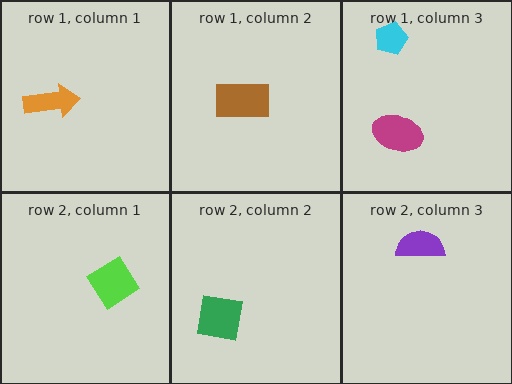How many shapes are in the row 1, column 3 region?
2.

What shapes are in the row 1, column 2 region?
The brown rectangle.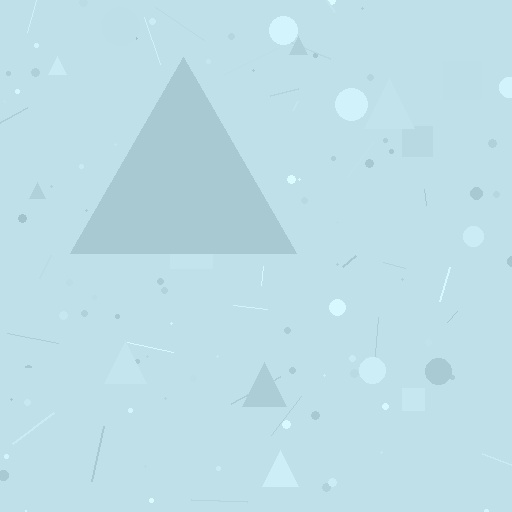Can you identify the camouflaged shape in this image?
The camouflaged shape is a triangle.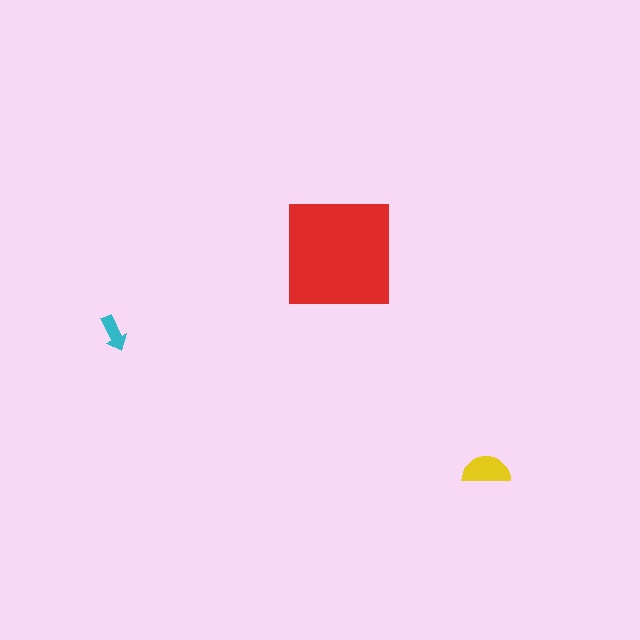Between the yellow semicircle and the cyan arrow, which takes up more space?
The yellow semicircle.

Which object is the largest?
The red square.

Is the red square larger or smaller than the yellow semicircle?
Larger.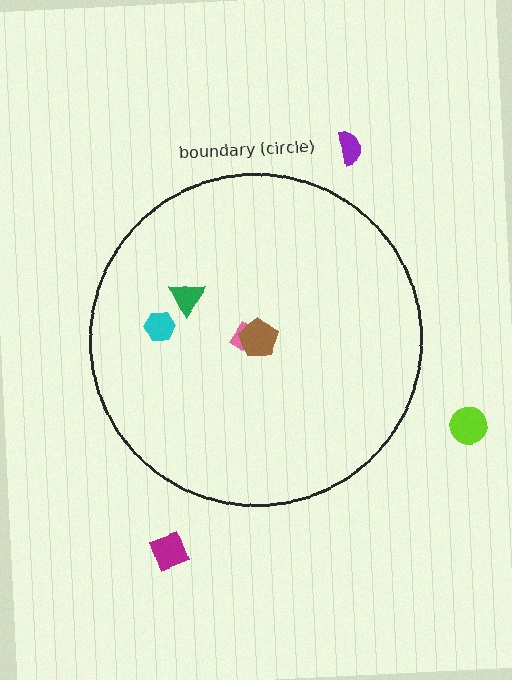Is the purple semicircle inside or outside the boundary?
Outside.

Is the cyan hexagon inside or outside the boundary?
Inside.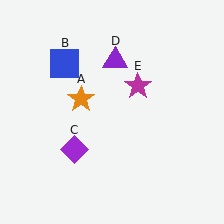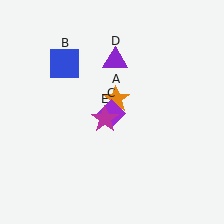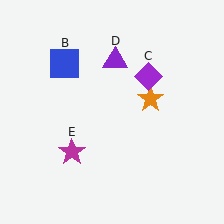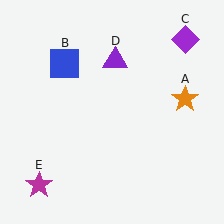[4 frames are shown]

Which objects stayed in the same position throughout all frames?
Blue square (object B) and purple triangle (object D) remained stationary.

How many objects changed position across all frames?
3 objects changed position: orange star (object A), purple diamond (object C), magenta star (object E).